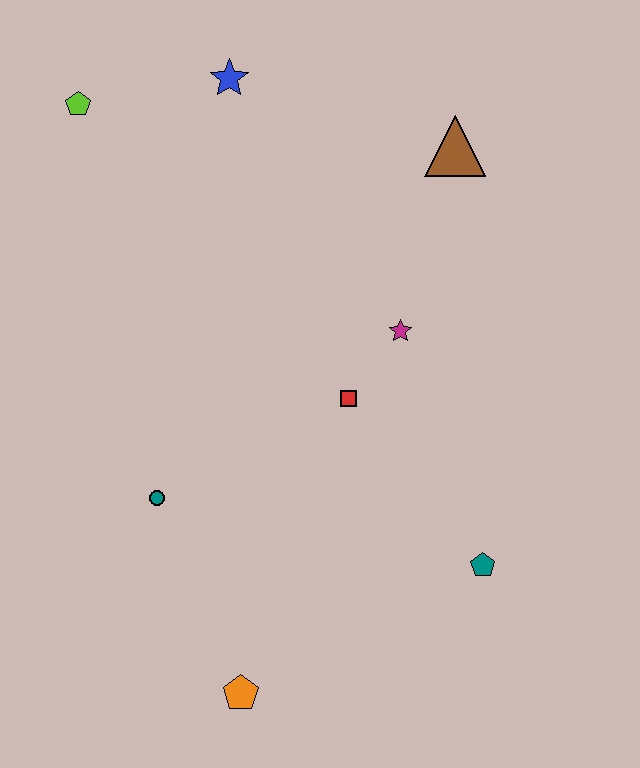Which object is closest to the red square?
The magenta star is closest to the red square.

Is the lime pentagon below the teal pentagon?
No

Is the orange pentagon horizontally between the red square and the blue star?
Yes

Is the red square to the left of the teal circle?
No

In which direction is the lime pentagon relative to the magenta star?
The lime pentagon is to the left of the magenta star.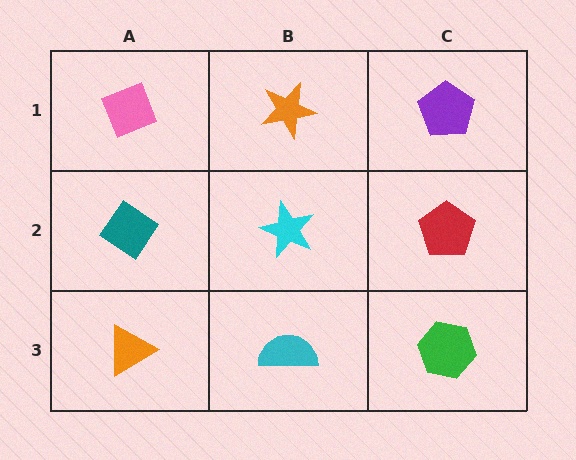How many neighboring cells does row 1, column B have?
3.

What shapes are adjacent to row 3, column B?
A cyan star (row 2, column B), an orange triangle (row 3, column A), a green hexagon (row 3, column C).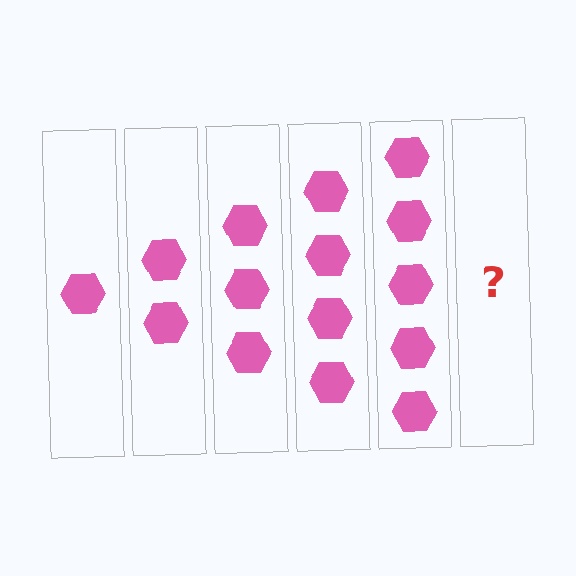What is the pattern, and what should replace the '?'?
The pattern is that each step adds one more hexagon. The '?' should be 6 hexagons.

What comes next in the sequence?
The next element should be 6 hexagons.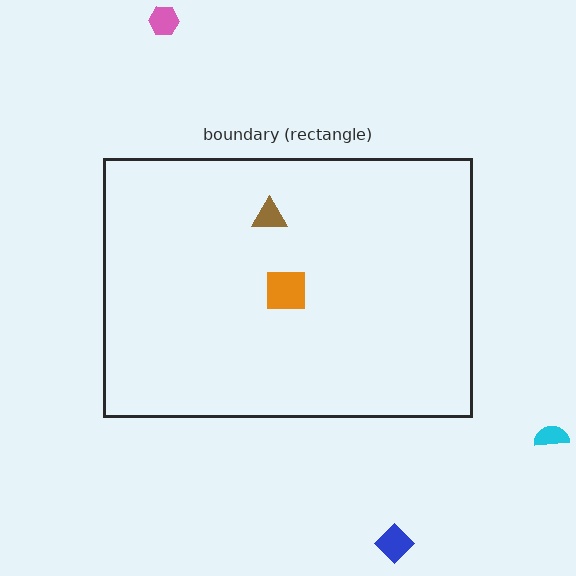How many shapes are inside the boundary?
2 inside, 3 outside.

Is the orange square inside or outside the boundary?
Inside.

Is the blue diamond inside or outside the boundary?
Outside.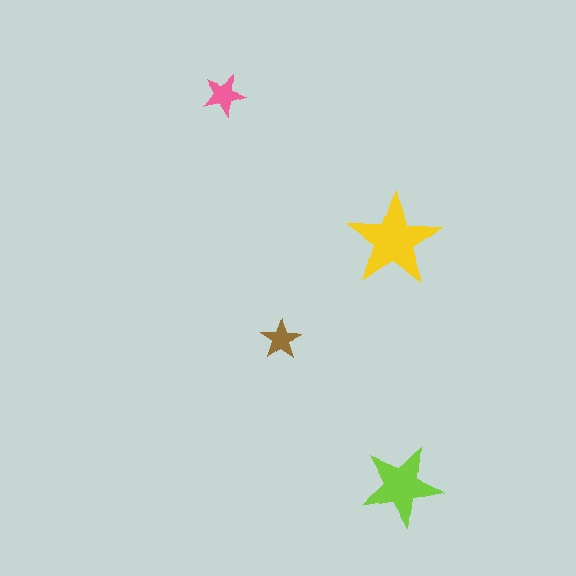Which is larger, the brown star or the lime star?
The lime one.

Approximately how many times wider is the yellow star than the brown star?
About 2.5 times wider.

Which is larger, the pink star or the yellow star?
The yellow one.